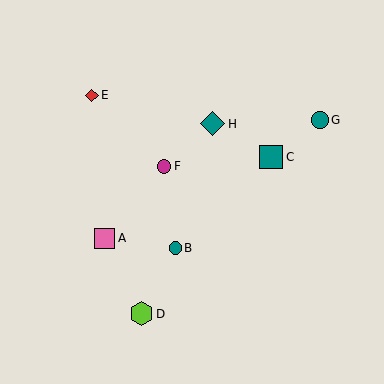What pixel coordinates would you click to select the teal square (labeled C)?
Click at (271, 157) to select the teal square C.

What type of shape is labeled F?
Shape F is a magenta circle.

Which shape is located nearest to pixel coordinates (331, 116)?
The teal circle (labeled G) at (320, 120) is nearest to that location.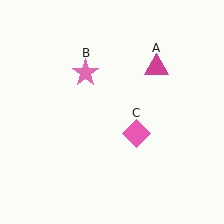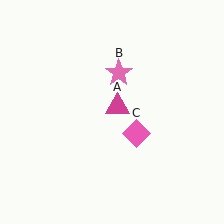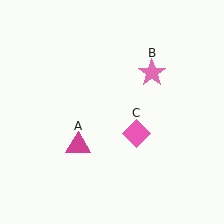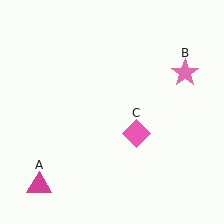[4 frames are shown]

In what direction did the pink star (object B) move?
The pink star (object B) moved right.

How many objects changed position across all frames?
2 objects changed position: magenta triangle (object A), pink star (object B).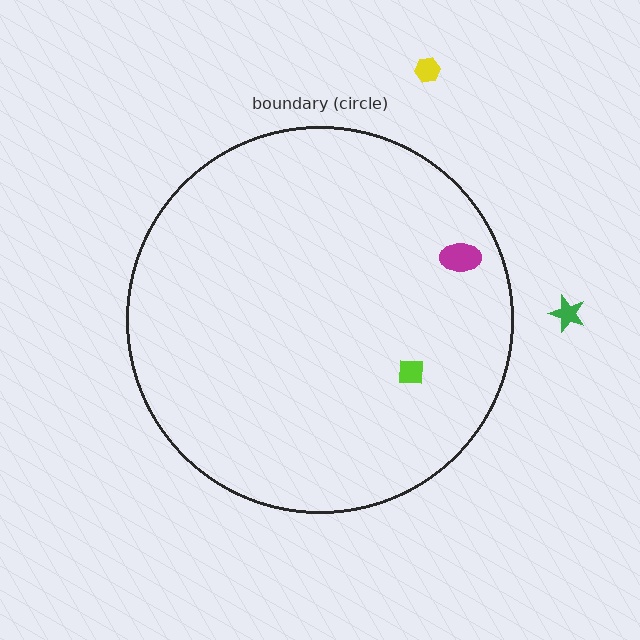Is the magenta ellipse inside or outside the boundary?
Inside.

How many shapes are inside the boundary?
2 inside, 2 outside.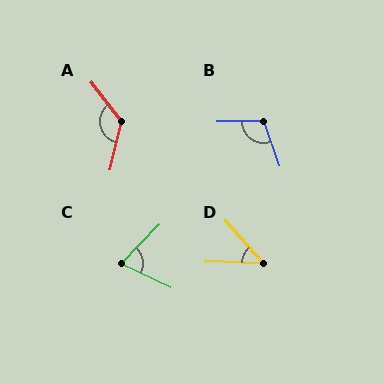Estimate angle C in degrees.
Approximately 71 degrees.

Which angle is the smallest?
D, at approximately 46 degrees.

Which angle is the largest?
A, at approximately 129 degrees.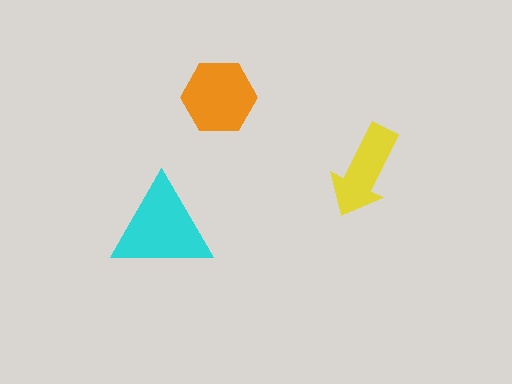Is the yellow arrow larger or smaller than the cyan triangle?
Smaller.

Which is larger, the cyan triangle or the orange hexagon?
The cyan triangle.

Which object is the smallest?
The yellow arrow.